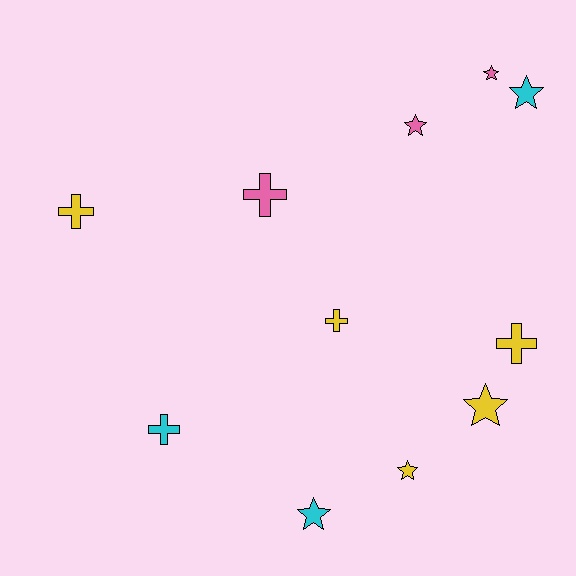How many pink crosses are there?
There is 1 pink cross.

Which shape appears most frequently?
Star, with 6 objects.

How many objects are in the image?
There are 11 objects.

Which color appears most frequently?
Yellow, with 5 objects.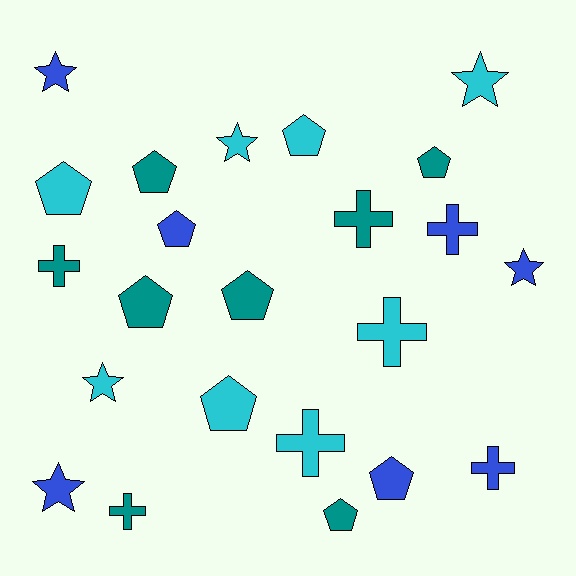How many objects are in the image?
There are 23 objects.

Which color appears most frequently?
Teal, with 8 objects.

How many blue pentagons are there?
There are 2 blue pentagons.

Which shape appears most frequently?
Pentagon, with 10 objects.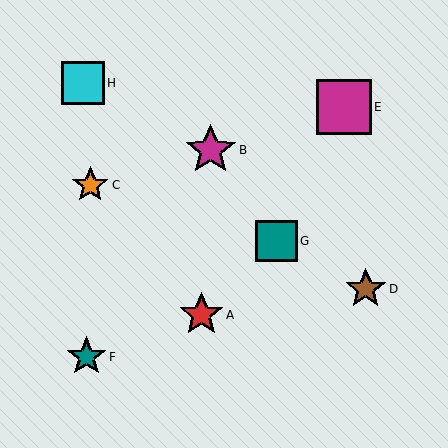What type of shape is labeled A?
Shape A is a red star.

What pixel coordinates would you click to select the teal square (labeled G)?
Click at (276, 241) to select the teal square G.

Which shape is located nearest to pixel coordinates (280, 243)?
The teal square (labeled G) at (276, 241) is nearest to that location.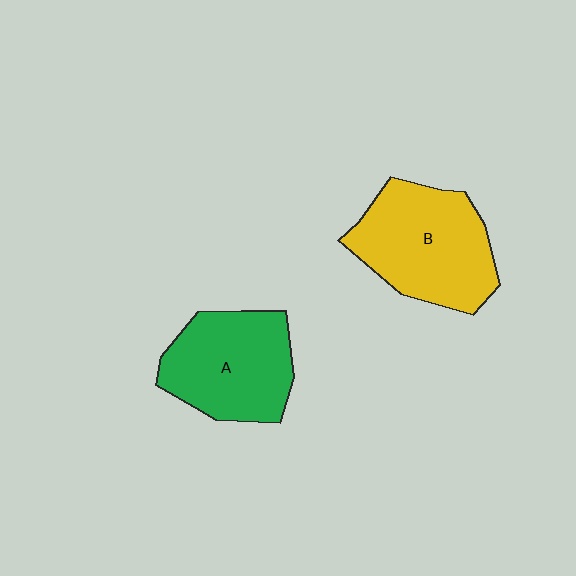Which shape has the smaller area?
Shape A (green).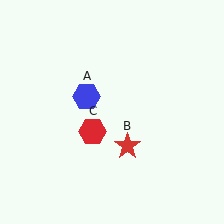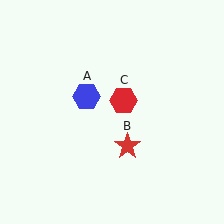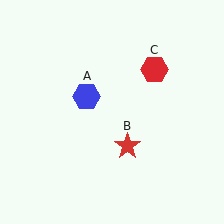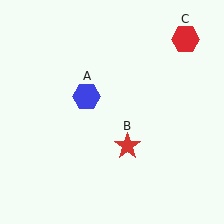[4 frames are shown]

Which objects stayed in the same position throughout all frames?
Blue hexagon (object A) and red star (object B) remained stationary.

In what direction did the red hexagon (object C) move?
The red hexagon (object C) moved up and to the right.